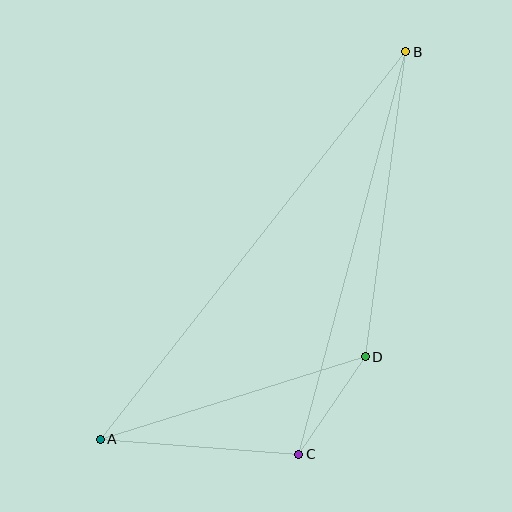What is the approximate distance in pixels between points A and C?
The distance between A and C is approximately 199 pixels.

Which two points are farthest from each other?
Points A and B are farthest from each other.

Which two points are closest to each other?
Points C and D are closest to each other.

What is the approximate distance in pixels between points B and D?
The distance between B and D is approximately 308 pixels.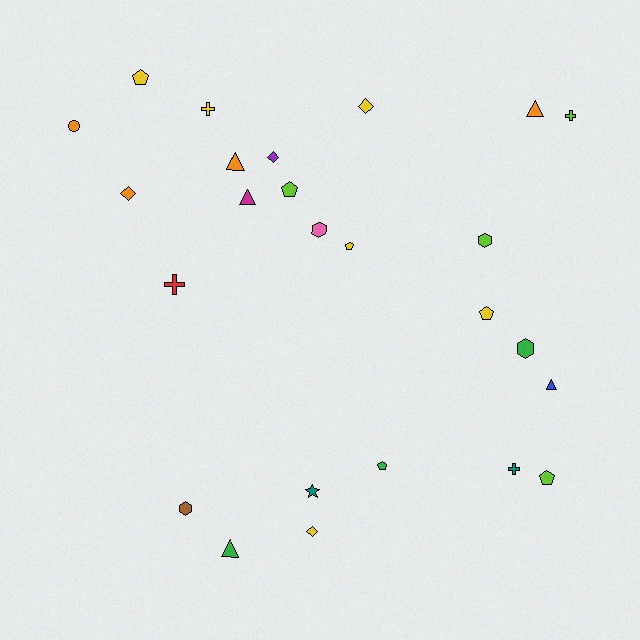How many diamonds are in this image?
There are 4 diamonds.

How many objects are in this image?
There are 25 objects.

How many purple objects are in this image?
There is 1 purple object.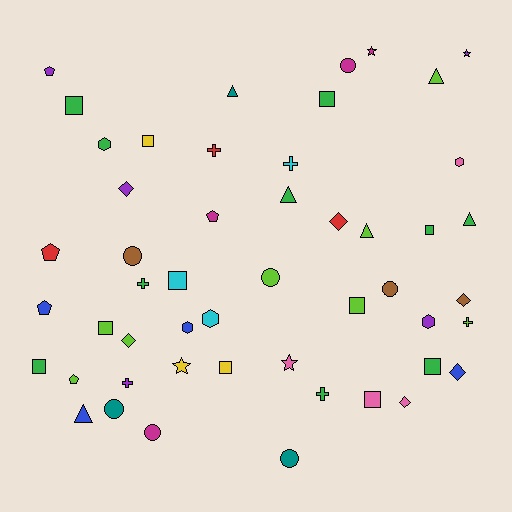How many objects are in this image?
There are 50 objects.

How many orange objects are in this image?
There are no orange objects.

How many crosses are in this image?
There are 6 crosses.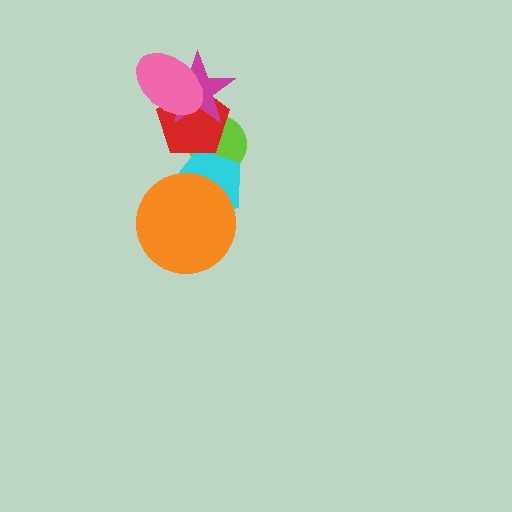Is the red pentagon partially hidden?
Yes, it is partially covered by another shape.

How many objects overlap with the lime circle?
3 objects overlap with the lime circle.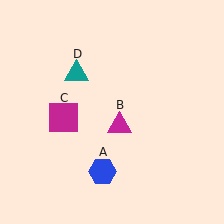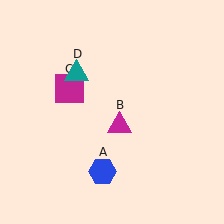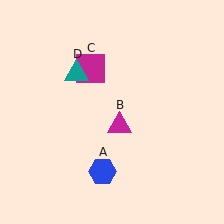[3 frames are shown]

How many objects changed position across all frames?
1 object changed position: magenta square (object C).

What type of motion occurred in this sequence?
The magenta square (object C) rotated clockwise around the center of the scene.